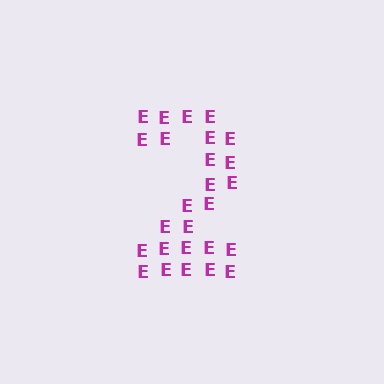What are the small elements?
The small elements are letter E's.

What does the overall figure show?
The overall figure shows the digit 2.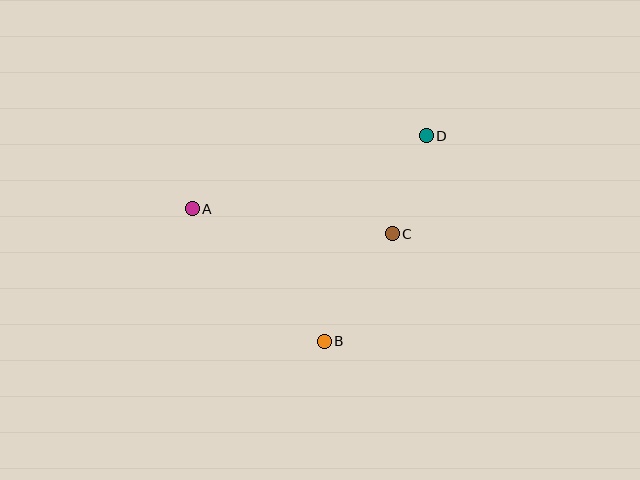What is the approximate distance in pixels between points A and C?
The distance between A and C is approximately 202 pixels.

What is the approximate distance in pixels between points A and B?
The distance between A and B is approximately 187 pixels.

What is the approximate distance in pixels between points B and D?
The distance between B and D is approximately 229 pixels.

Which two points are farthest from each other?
Points A and D are farthest from each other.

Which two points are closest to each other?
Points C and D are closest to each other.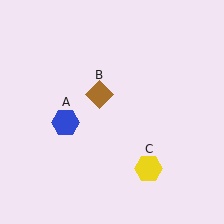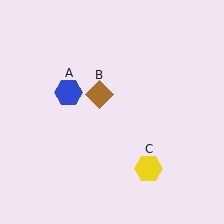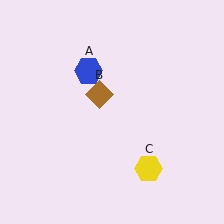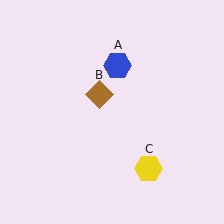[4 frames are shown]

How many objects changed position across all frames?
1 object changed position: blue hexagon (object A).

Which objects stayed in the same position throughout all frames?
Brown diamond (object B) and yellow hexagon (object C) remained stationary.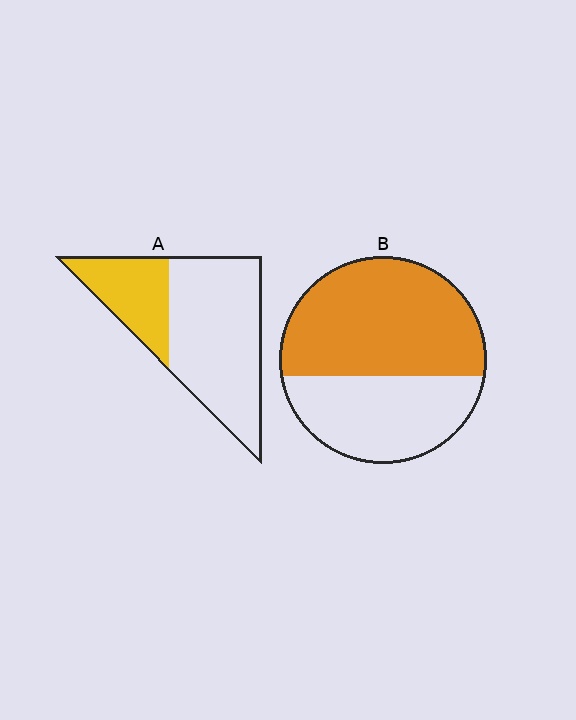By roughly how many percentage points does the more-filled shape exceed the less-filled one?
By roughly 30 percentage points (B over A).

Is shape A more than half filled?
No.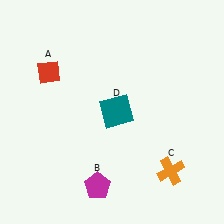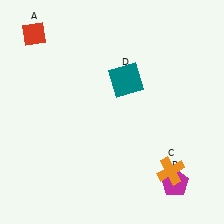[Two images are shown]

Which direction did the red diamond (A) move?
The red diamond (A) moved up.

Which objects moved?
The objects that moved are: the red diamond (A), the magenta pentagon (B), the teal square (D).